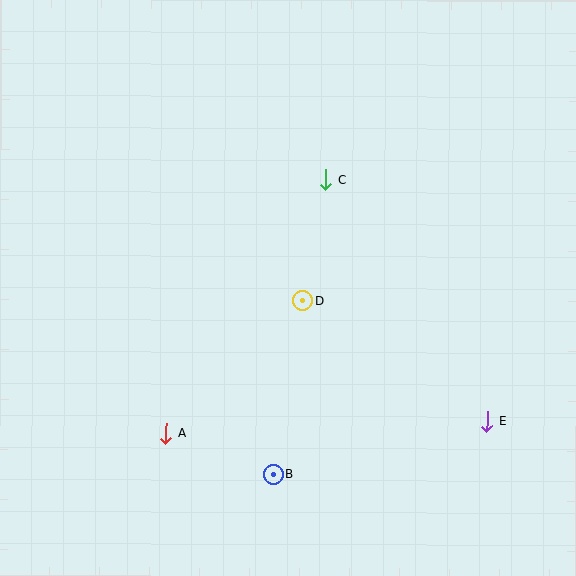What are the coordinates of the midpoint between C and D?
The midpoint between C and D is at (315, 240).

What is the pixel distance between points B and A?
The distance between B and A is 115 pixels.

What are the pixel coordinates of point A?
Point A is at (166, 433).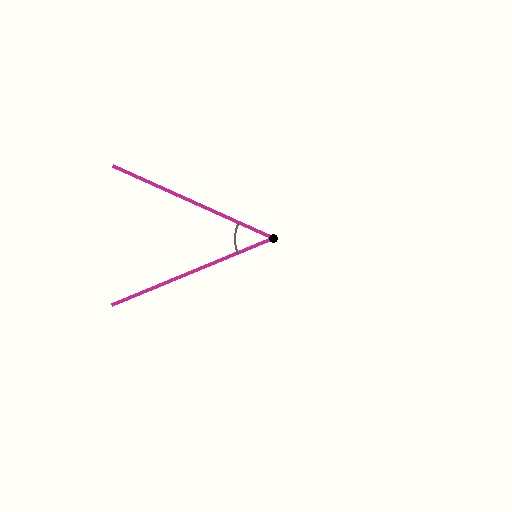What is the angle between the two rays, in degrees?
Approximately 47 degrees.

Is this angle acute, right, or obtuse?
It is acute.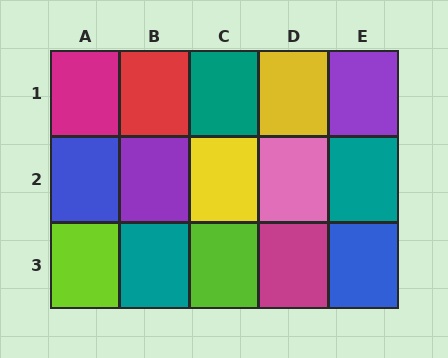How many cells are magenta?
2 cells are magenta.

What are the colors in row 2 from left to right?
Blue, purple, yellow, pink, teal.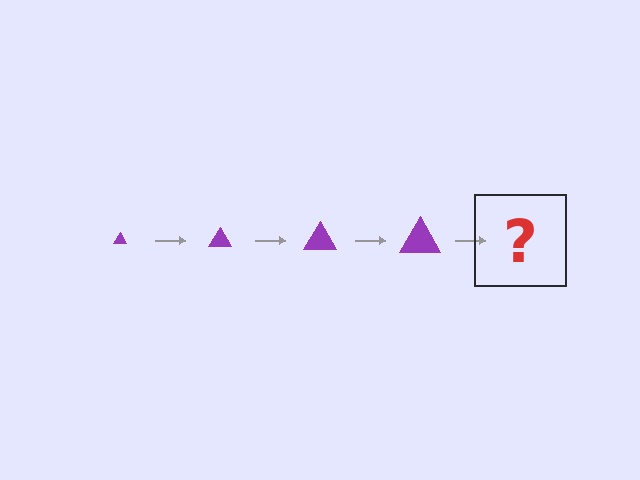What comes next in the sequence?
The next element should be a purple triangle, larger than the previous one.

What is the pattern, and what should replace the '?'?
The pattern is that the triangle gets progressively larger each step. The '?' should be a purple triangle, larger than the previous one.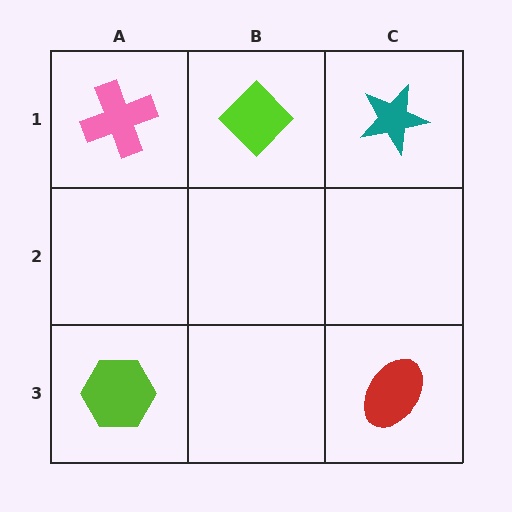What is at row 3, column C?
A red ellipse.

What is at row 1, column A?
A pink cross.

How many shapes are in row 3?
2 shapes.